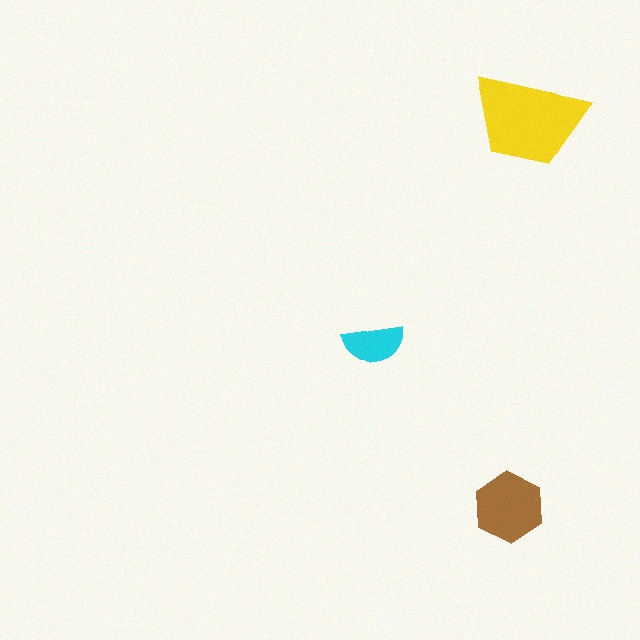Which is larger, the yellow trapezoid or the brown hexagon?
The yellow trapezoid.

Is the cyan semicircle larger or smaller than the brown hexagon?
Smaller.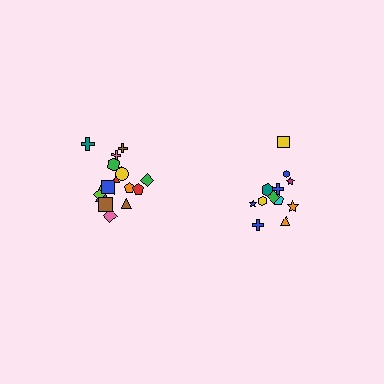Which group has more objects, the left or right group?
The left group.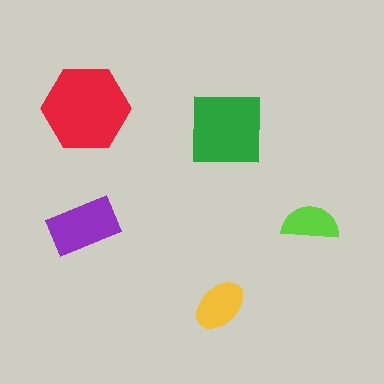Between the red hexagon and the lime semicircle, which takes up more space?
The red hexagon.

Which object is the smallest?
The lime semicircle.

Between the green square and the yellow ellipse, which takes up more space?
The green square.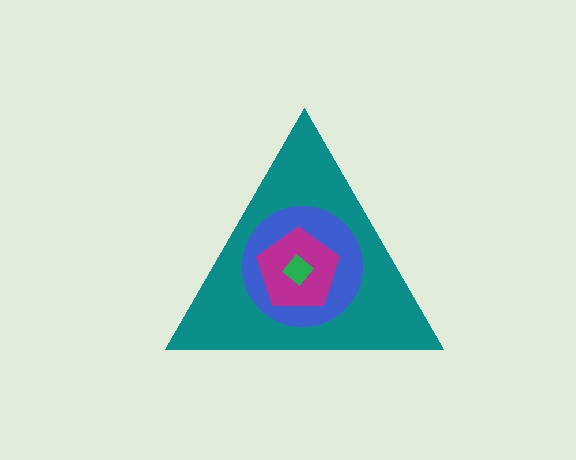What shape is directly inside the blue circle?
The magenta pentagon.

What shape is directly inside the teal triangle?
The blue circle.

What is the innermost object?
The green diamond.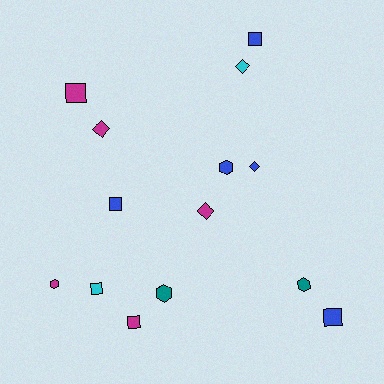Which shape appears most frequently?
Square, with 6 objects.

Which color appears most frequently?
Blue, with 5 objects.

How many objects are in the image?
There are 14 objects.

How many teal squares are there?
There are no teal squares.